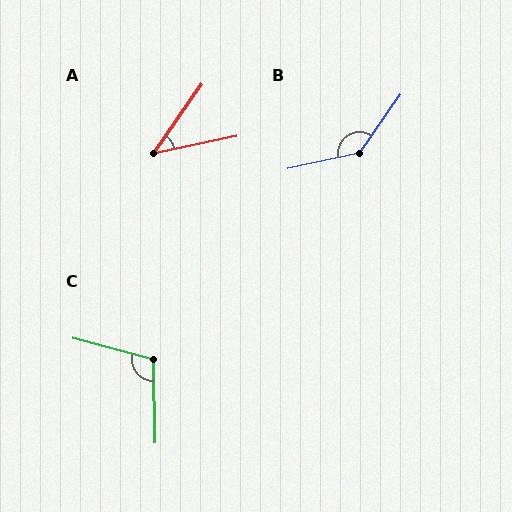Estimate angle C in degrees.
Approximately 106 degrees.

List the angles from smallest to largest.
A (43°), C (106°), B (137°).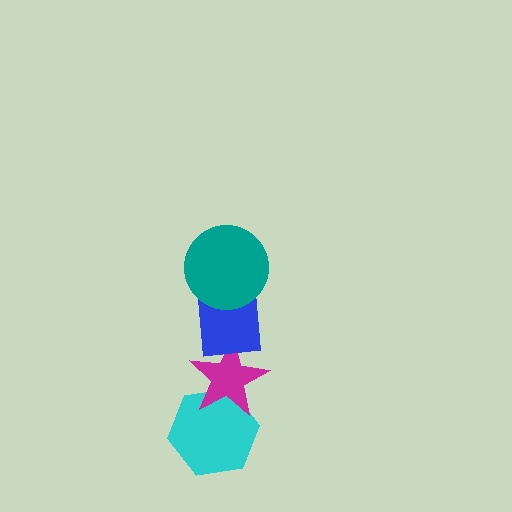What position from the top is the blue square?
The blue square is 2nd from the top.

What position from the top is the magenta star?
The magenta star is 3rd from the top.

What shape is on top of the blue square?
The teal circle is on top of the blue square.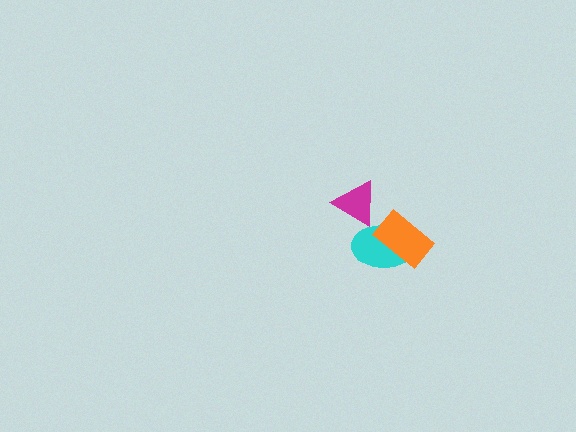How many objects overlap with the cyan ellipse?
2 objects overlap with the cyan ellipse.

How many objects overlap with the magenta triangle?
1 object overlaps with the magenta triangle.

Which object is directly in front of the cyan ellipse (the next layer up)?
The orange rectangle is directly in front of the cyan ellipse.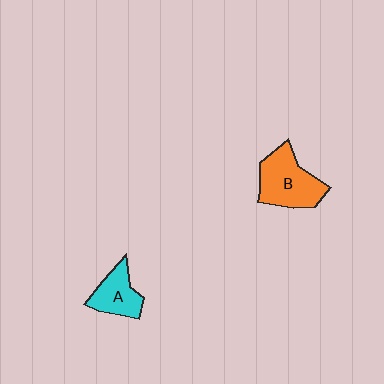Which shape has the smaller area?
Shape A (cyan).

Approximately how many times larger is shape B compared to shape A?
Approximately 1.5 times.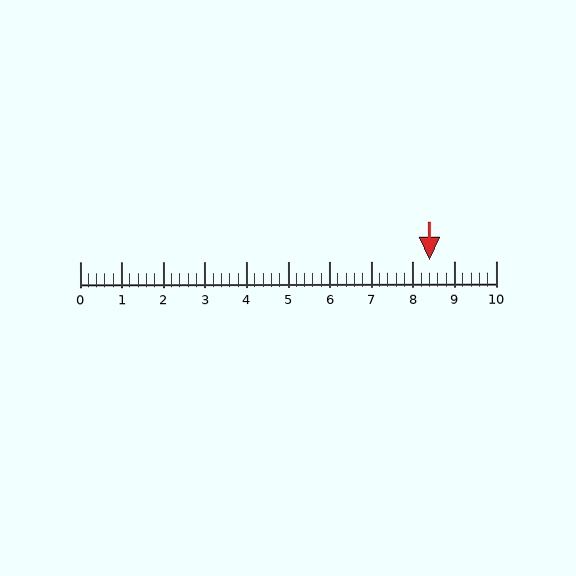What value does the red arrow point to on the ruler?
The red arrow points to approximately 8.4.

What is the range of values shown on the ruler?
The ruler shows values from 0 to 10.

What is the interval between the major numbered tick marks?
The major tick marks are spaced 1 units apart.